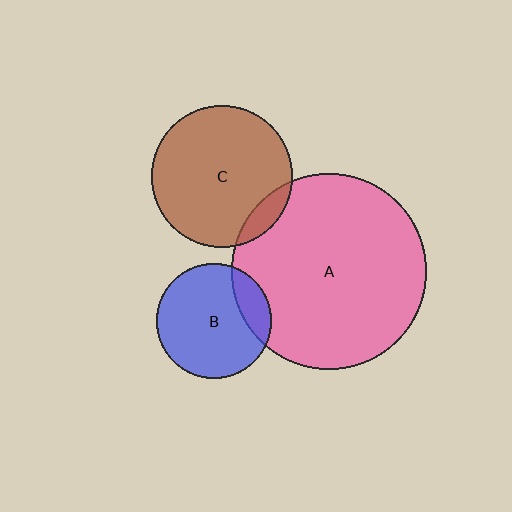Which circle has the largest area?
Circle A (pink).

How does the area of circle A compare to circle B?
Approximately 2.9 times.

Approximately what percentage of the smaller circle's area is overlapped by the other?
Approximately 15%.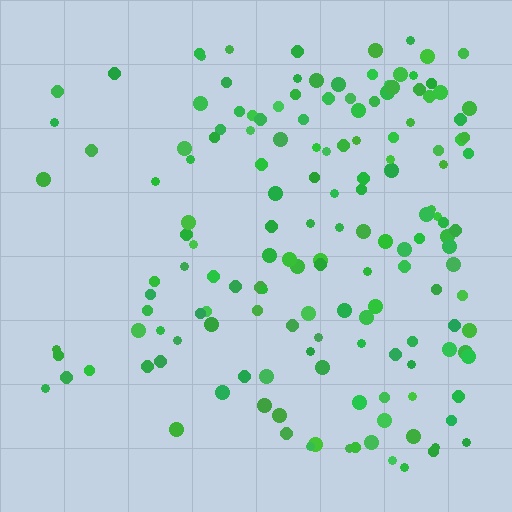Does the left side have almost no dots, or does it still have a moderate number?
Still a moderate number, just noticeably fewer than the right.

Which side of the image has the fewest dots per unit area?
The left.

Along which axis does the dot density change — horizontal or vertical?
Horizontal.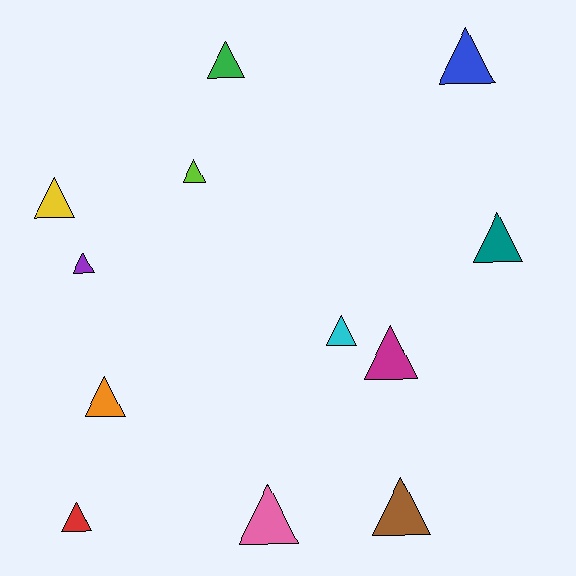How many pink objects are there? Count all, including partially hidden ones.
There is 1 pink object.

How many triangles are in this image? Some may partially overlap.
There are 12 triangles.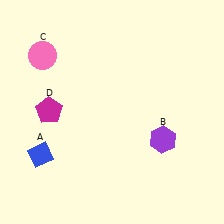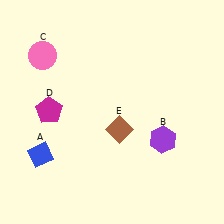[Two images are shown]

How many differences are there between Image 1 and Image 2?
There is 1 difference between the two images.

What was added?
A brown diamond (E) was added in Image 2.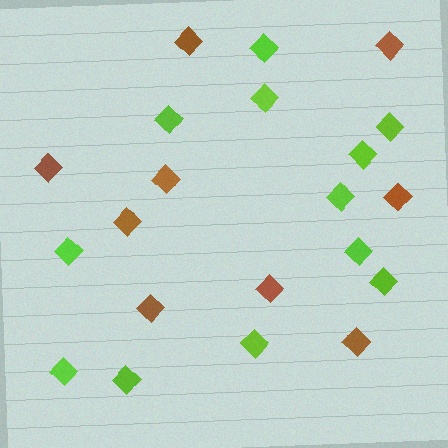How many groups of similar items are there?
There are 2 groups: one group of brown diamonds (9) and one group of lime diamonds (12).